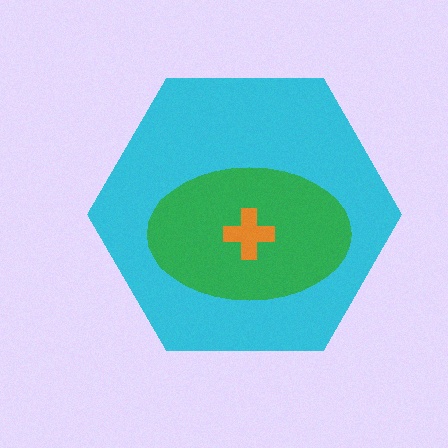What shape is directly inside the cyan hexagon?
The green ellipse.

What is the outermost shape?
The cyan hexagon.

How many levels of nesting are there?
3.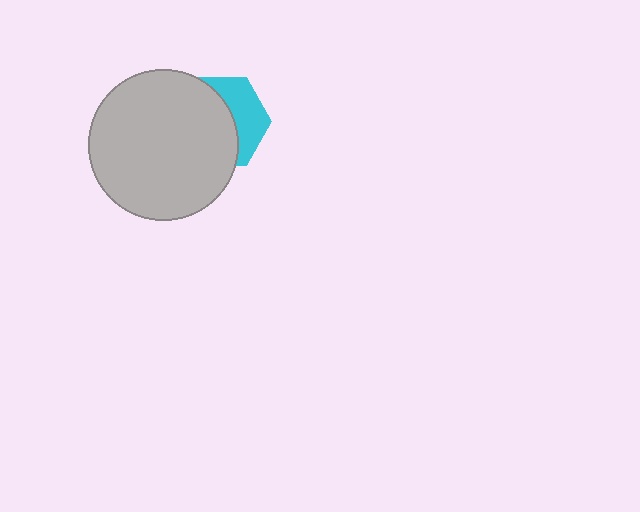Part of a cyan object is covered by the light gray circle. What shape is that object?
It is a hexagon.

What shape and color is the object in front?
The object in front is a light gray circle.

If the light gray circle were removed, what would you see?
You would see the complete cyan hexagon.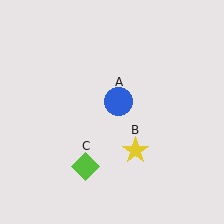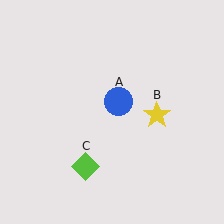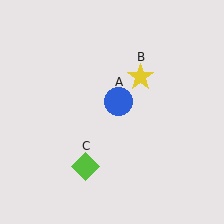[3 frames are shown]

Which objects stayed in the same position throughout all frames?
Blue circle (object A) and lime diamond (object C) remained stationary.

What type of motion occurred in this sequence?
The yellow star (object B) rotated counterclockwise around the center of the scene.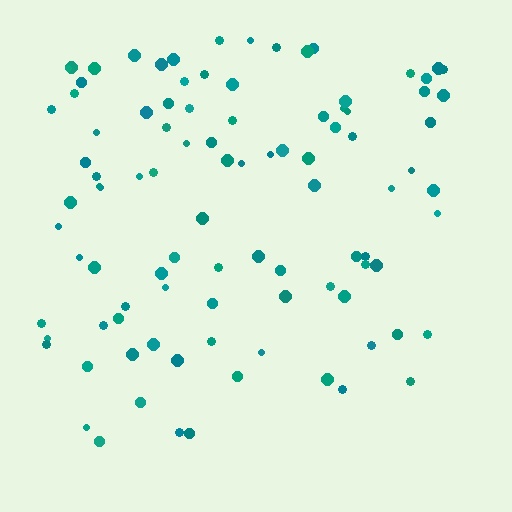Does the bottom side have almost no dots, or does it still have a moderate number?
Still a moderate number, just noticeably fewer than the top.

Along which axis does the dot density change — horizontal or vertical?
Vertical.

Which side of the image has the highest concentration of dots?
The top.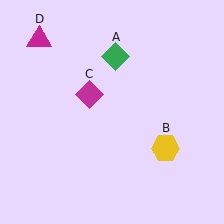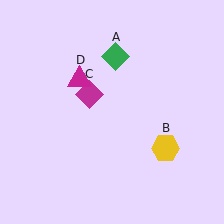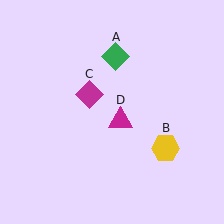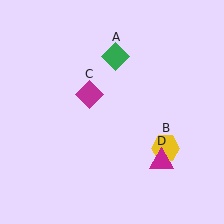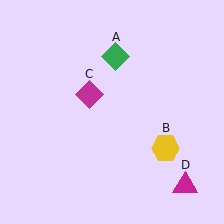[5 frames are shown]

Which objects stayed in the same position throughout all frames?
Green diamond (object A) and yellow hexagon (object B) and magenta diamond (object C) remained stationary.